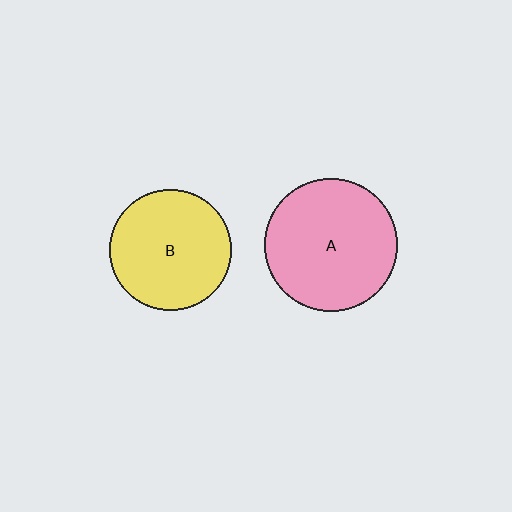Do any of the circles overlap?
No, none of the circles overlap.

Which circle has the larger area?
Circle A (pink).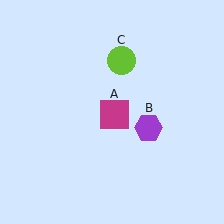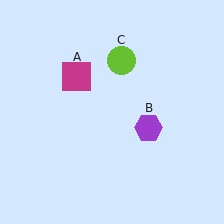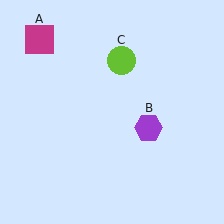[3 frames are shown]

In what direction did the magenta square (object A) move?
The magenta square (object A) moved up and to the left.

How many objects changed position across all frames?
1 object changed position: magenta square (object A).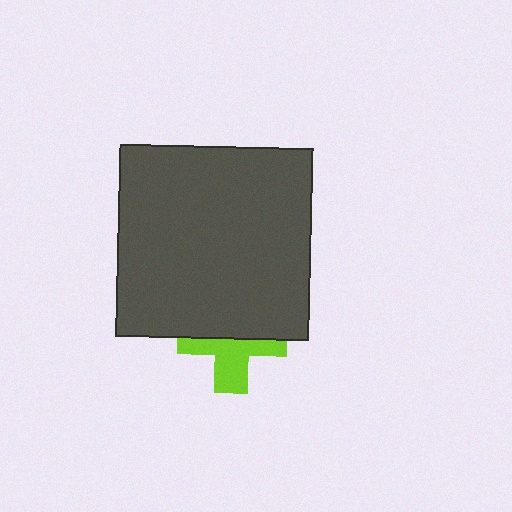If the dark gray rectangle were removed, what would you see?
You would see the complete lime cross.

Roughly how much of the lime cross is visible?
About half of it is visible (roughly 48%).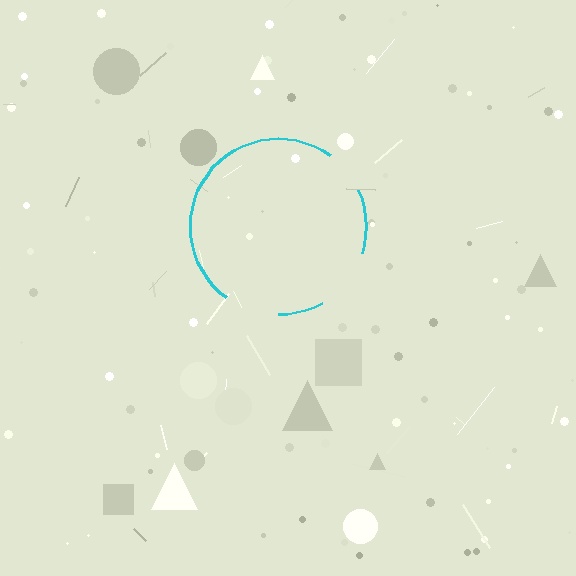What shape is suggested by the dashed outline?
The dashed outline suggests a circle.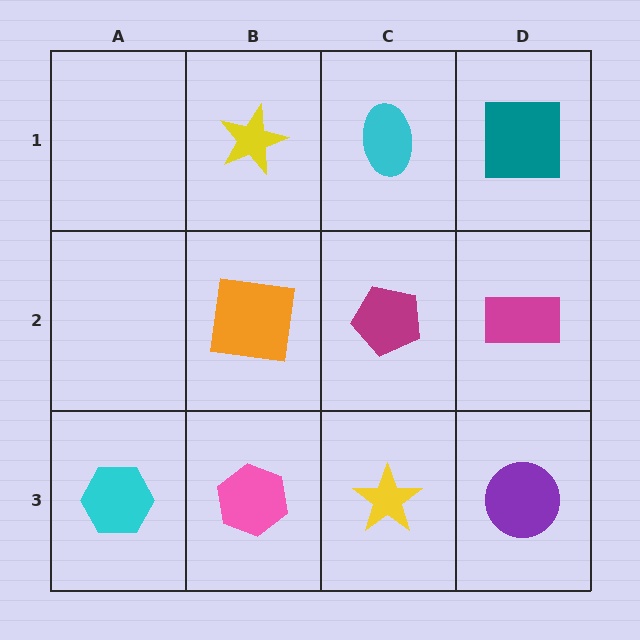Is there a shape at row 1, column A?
No, that cell is empty.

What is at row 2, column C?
A magenta pentagon.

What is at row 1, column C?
A cyan ellipse.